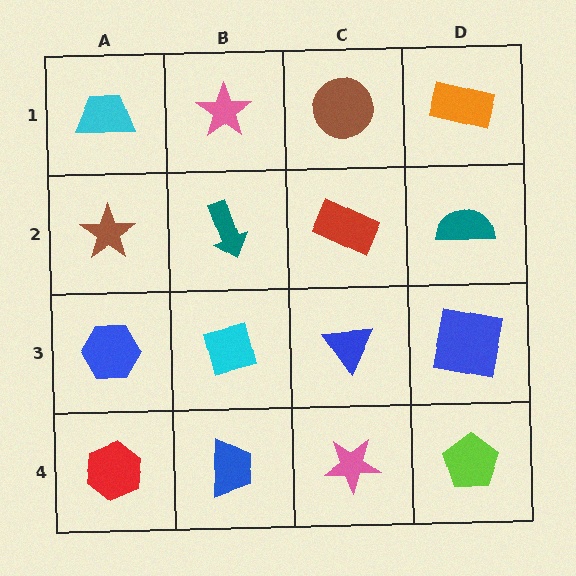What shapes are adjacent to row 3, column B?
A teal arrow (row 2, column B), a blue trapezoid (row 4, column B), a blue hexagon (row 3, column A), a blue triangle (row 3, column C).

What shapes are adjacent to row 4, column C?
A blue triangle (row 3, column C), a blue trapezoid (row 4, column B), a lime pentagon (row 4, column D).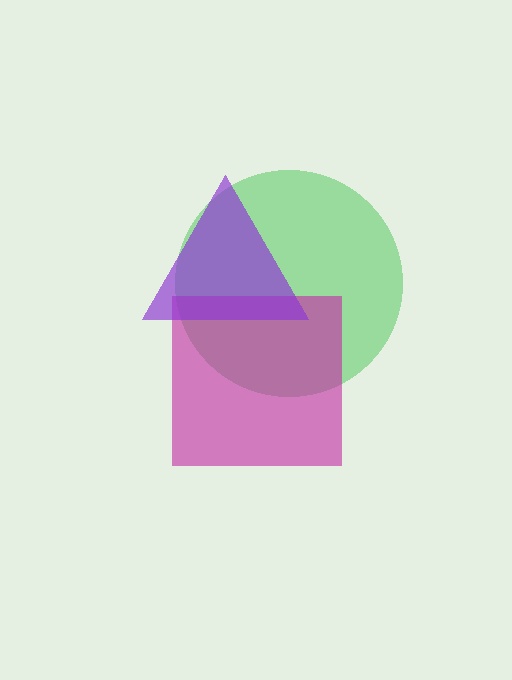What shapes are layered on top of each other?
The layered shapes are: a green circle, a magenta square, a purple triangle.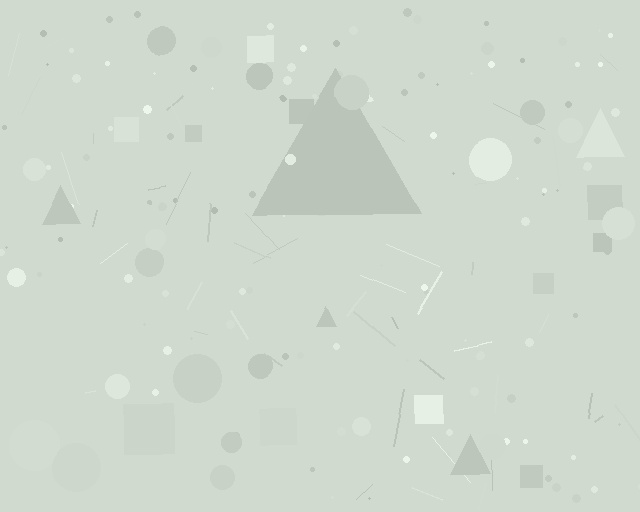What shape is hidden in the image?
A triangle is hidden in the image.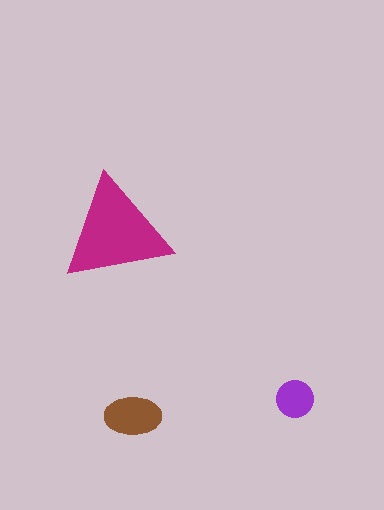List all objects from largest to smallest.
The magenta triangle, the brown ellipse, the purple circle.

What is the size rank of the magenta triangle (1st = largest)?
1st.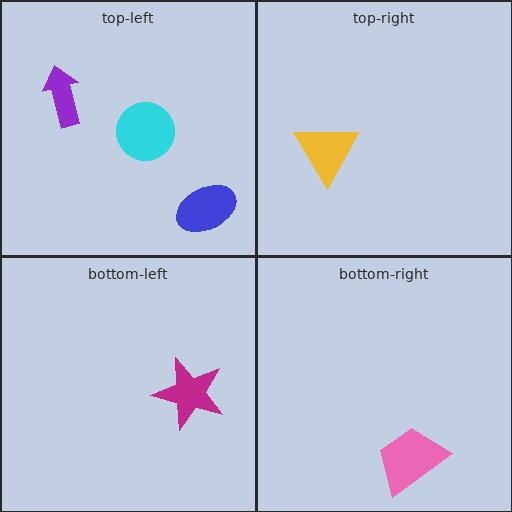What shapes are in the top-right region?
The yellow triangle.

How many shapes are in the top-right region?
1.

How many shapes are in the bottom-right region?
1.